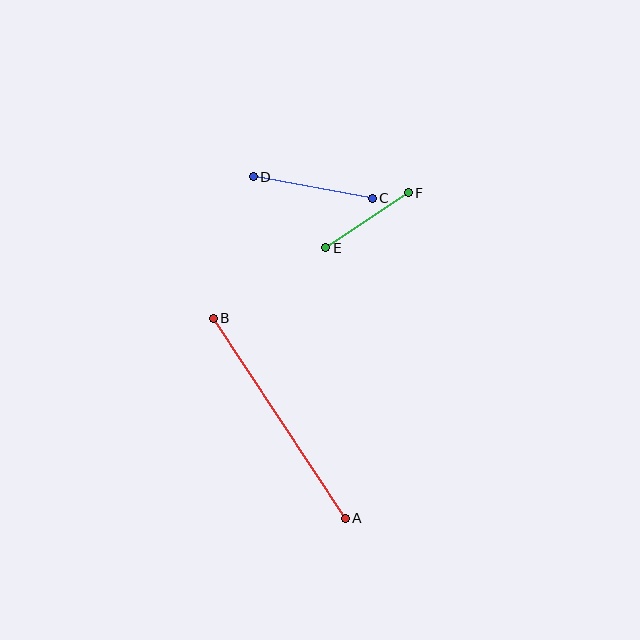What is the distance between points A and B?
The distance is approximately 239 pixels.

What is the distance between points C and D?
The distance is approximately 121 pixels.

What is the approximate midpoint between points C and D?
The midpoint is at approximately (313, 187) pixels.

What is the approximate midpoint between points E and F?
The midpoint is at approximately (367, 220) pixels.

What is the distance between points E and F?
The distance is approximately 99 pixels.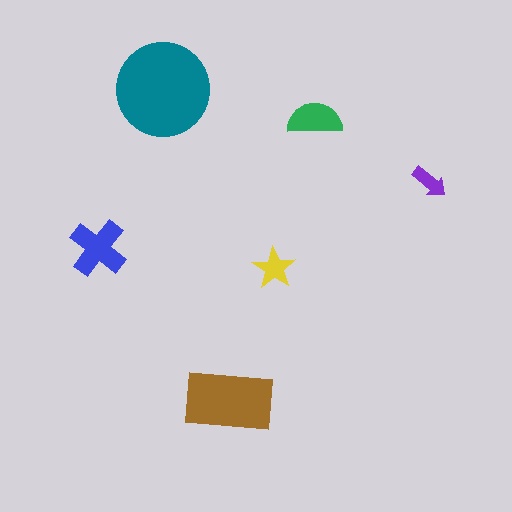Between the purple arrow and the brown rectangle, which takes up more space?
The brown rectangle.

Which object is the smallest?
The purple arrow.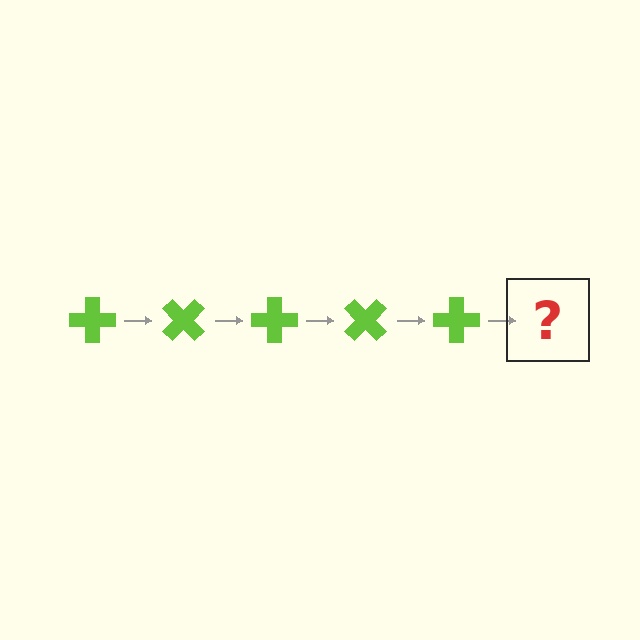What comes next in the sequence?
The next element should be a lime cross rotated 225 degrees.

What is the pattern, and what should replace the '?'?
The pattern is that the cross rotates 45 degrees each step. The '?' should be a lime cross rotated 225 degrees.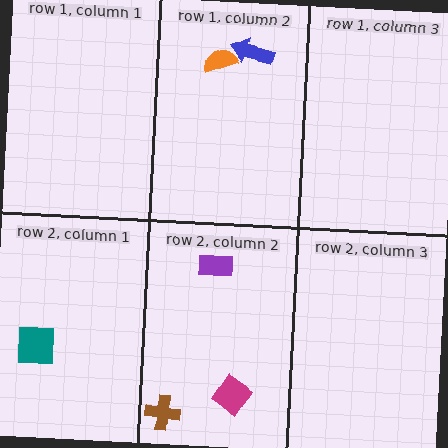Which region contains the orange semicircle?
The row 1, column 2 region.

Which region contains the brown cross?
The row 2, column 2 region.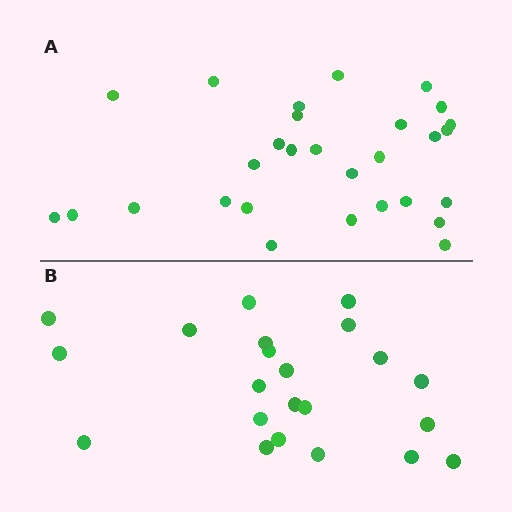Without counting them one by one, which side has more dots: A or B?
Region A (the top region) has more dots.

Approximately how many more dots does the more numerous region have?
Region A has roughly 8 or so more dots than region B.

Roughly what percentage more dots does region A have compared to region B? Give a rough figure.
About 30% more.